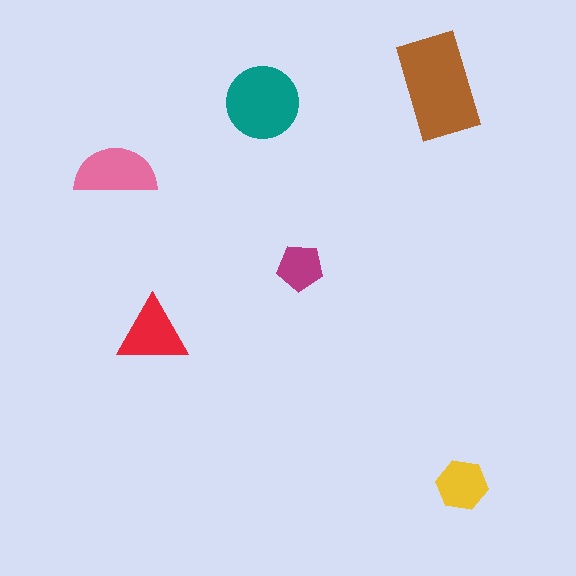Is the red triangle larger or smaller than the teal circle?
Smaller.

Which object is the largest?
The brown rectangle.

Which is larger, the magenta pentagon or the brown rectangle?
The brown rectangle.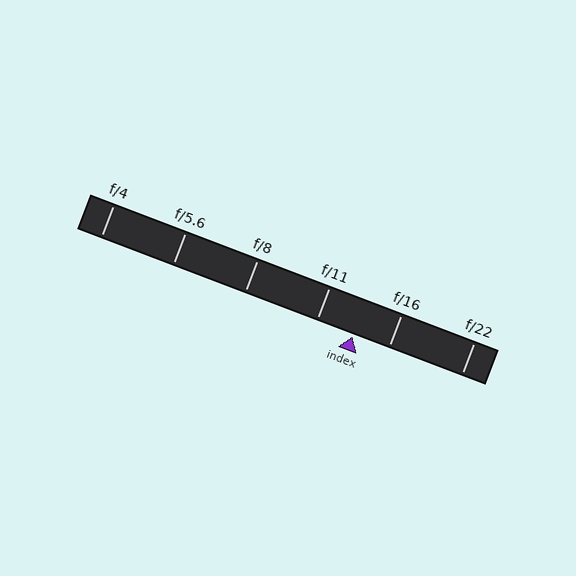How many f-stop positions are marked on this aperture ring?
There are 6 f-stop positions marked.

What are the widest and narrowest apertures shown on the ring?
The widest aperture shown is f/4 and the narrowest is f/22.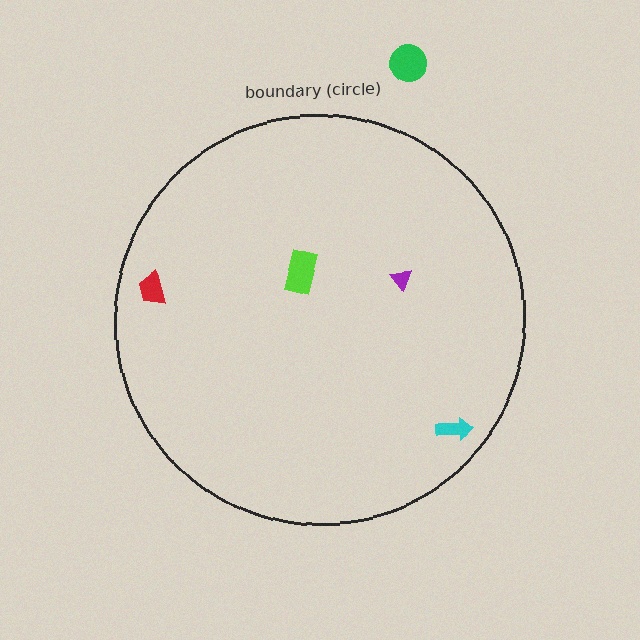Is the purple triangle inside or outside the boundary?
Inside.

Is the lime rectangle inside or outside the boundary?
Inside.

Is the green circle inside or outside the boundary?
Outside.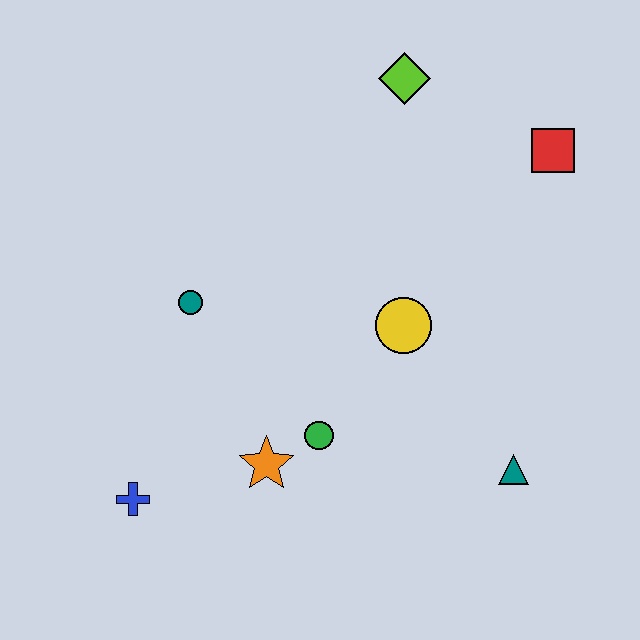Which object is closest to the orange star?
The green circle is closest to the orange star.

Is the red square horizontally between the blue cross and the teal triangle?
No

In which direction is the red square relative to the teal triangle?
The red square is above the teal triangle.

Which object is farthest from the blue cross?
The red square is farthest from the blue cross.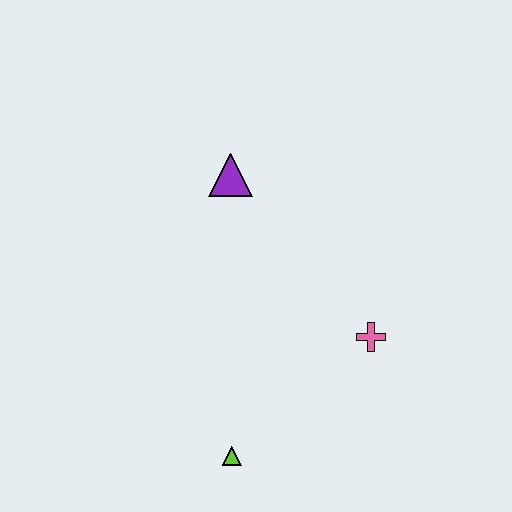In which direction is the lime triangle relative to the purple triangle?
The lime triangle is below the purple triangle.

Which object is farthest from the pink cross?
The purple triangle is farthest from the pink cross.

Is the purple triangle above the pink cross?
Yes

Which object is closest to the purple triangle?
The pink cross is closest to the purple triangle.